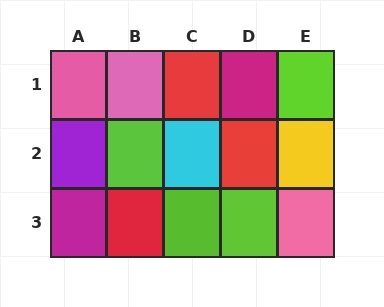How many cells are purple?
1 cell is purple.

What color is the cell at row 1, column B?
Pink.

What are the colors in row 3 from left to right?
Magenta, red, lime, lime, pink.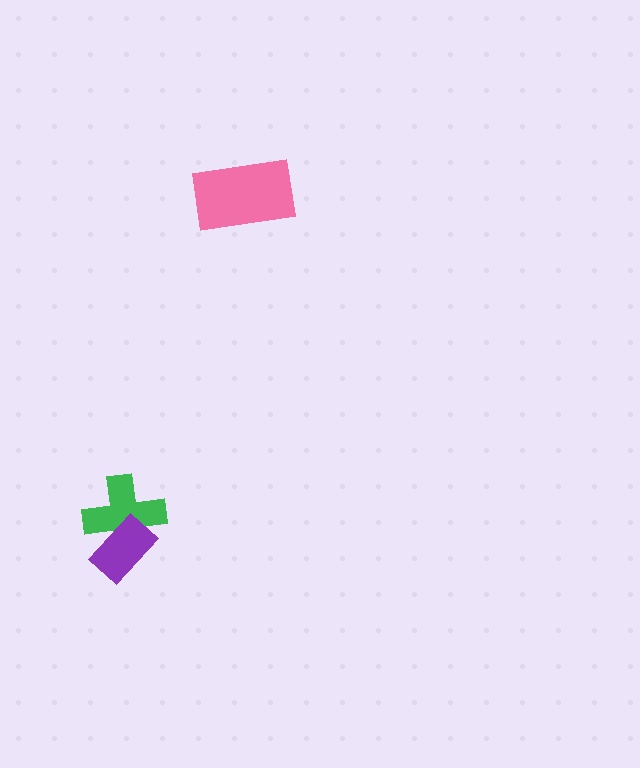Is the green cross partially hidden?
Yes, it is partially covered by another shape.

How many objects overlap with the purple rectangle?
1 object overlaps with the purple rectangle.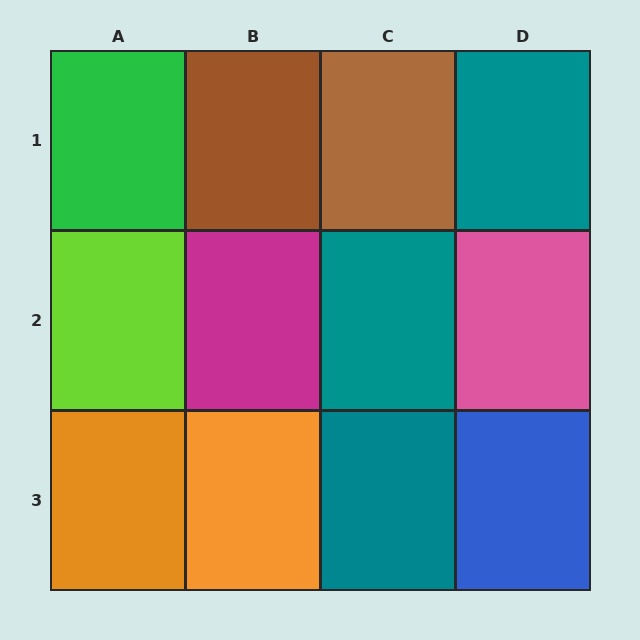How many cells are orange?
2 cells are orange.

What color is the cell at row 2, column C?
Teal.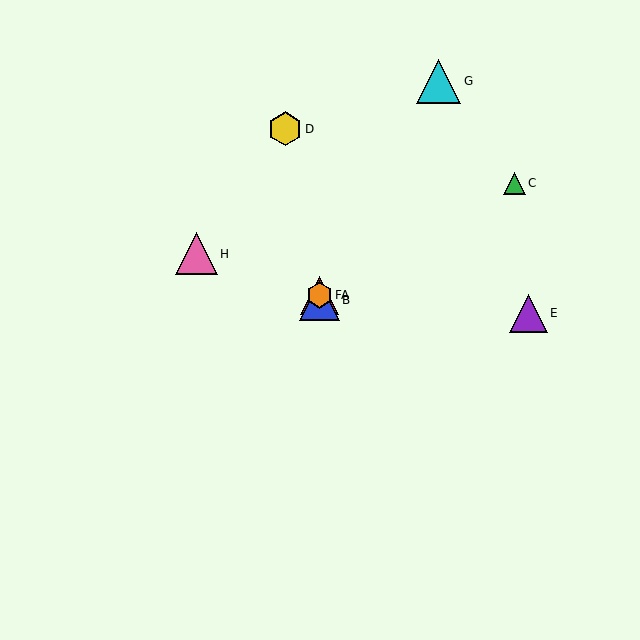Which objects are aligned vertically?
Objects A, B, F are aligned vertically.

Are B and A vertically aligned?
Yes, both are at x≈319.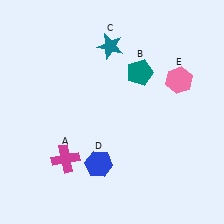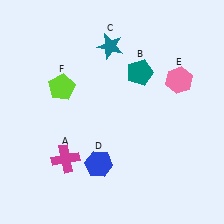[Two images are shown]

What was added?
A lime pentagon (F) was added in Image 2.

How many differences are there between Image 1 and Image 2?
There is 1 difference between the two images.